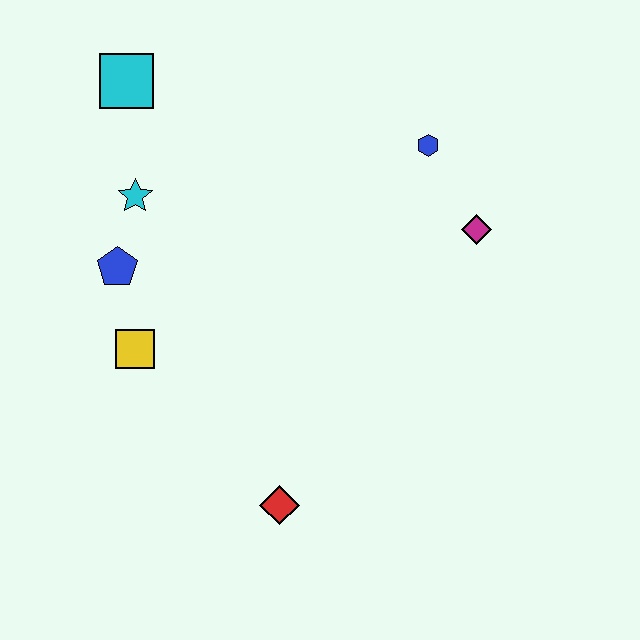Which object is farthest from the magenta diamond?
The cyan square is farthest from the magenta diamond.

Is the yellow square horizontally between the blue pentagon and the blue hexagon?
Yes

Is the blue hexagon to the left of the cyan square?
No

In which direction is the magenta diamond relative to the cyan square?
The magenta diamond is to the right of the cyan square.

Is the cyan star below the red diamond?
No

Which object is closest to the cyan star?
The blue pentagon is closest to the cyan star.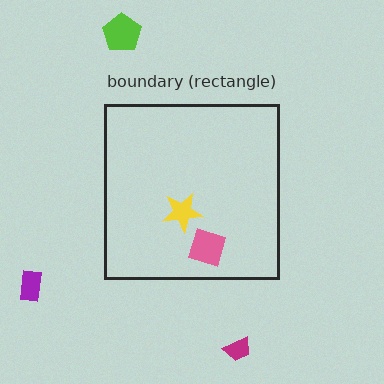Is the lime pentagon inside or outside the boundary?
Outside.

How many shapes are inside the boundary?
2 inside, 3 outside.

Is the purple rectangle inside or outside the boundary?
Outside.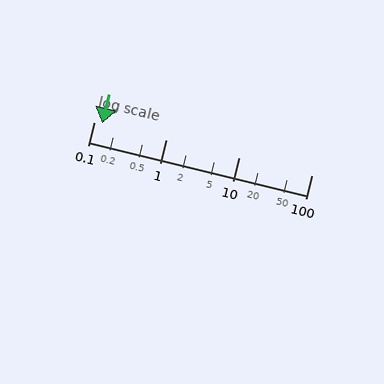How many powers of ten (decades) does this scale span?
The scale spans 3 decades, from 0.1 to 100.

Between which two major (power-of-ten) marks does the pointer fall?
The pointer is between 0.1 and 1.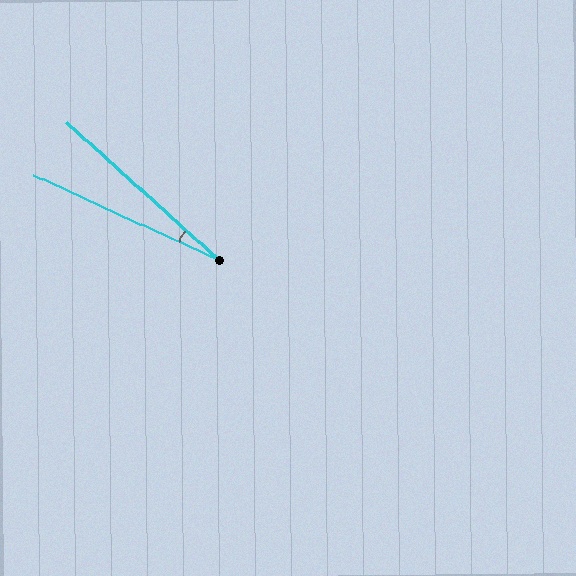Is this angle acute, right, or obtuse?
It is acute.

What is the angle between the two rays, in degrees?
Approximately 17 degrees.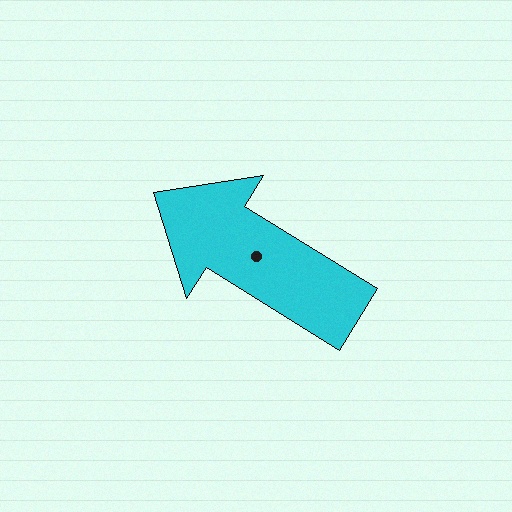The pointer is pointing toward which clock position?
Roughly 10 o'clock.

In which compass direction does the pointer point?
Northwest.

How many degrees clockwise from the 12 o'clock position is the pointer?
Approximately 302 degrees.